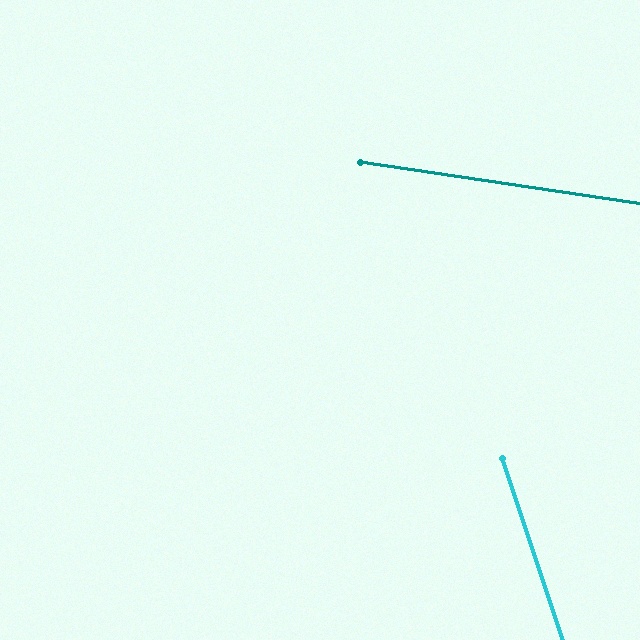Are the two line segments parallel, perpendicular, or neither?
Neither parallel nor perpendicular — they differ by about 63°.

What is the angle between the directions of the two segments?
Approximately 63 degrees.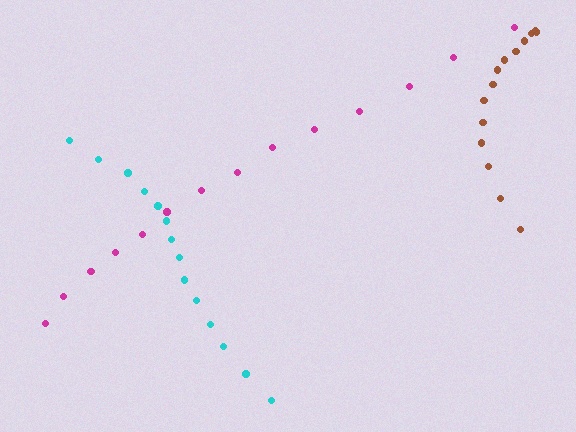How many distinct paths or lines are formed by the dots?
There are 3 distinct paths.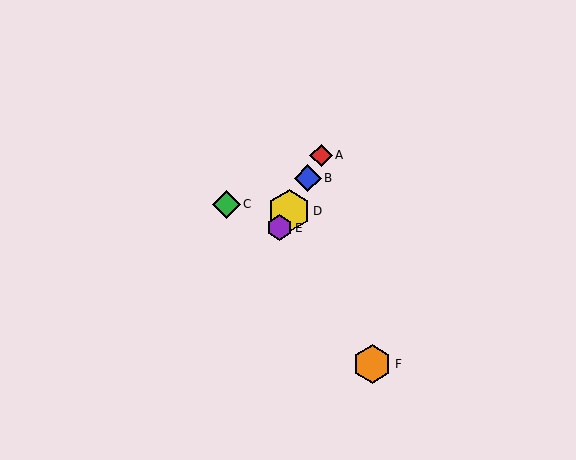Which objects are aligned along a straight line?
Objects A, B, D, E are aligned along a straight line.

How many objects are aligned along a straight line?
4 objects (A, B, D, E) are aligned along a straight line.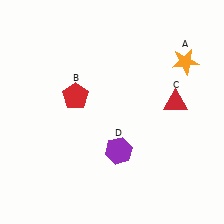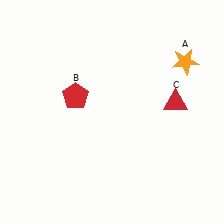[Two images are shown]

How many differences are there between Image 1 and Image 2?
There is 1 difference between the two images.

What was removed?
The purple hexagon (D) was removed in Image 2.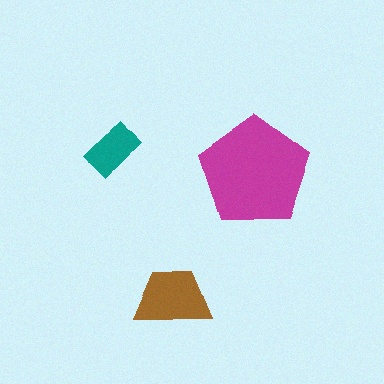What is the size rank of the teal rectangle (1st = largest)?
3rd.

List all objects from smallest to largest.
The teal rectangle, the brown trapezoid, the magenta pentagon.